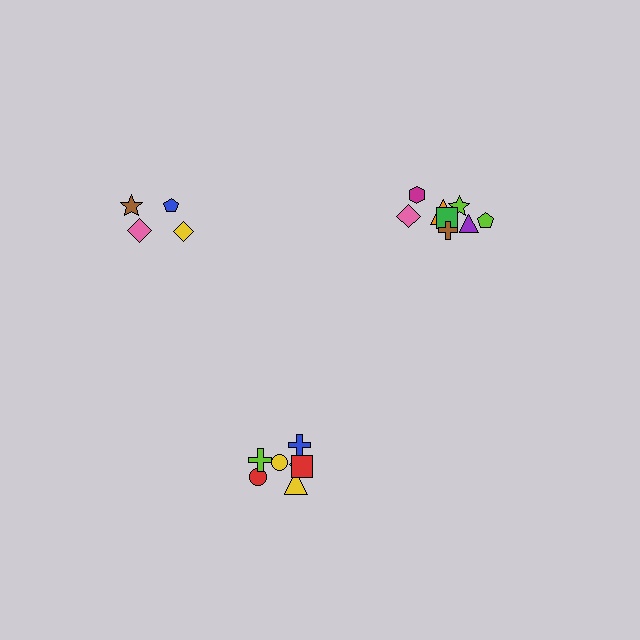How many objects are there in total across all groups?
There are 19 objects.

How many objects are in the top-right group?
There are 8 objects.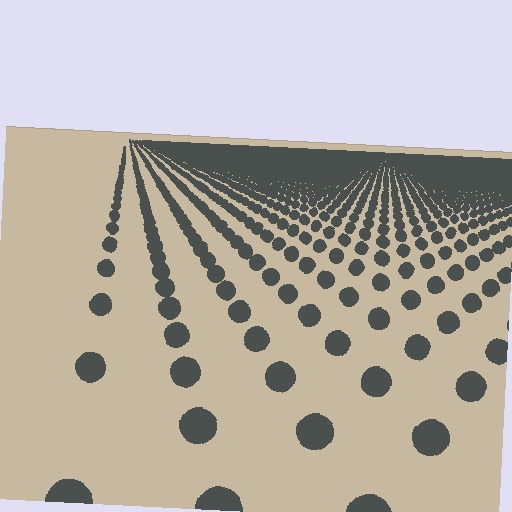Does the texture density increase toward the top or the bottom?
Density increases toward the top.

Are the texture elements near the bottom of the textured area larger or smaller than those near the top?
Larger. Near the bottom, elements are closer to the viewer and appear at a bigger on-screen size.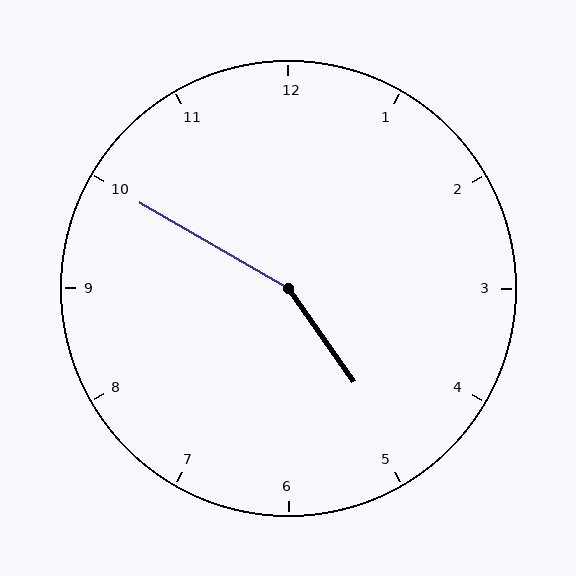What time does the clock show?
4:50.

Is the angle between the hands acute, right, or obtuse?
It is obtuse.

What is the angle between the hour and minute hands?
Approximately 155 degrees.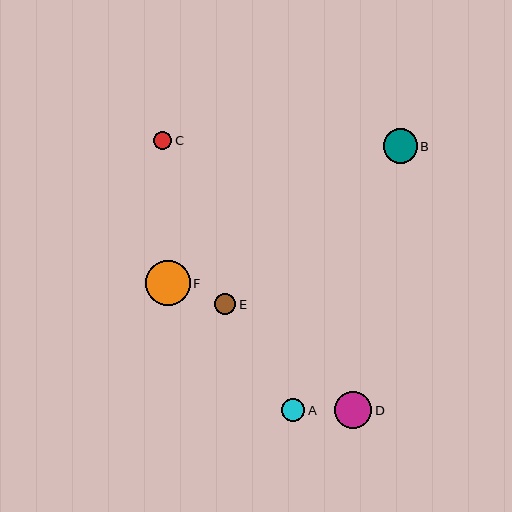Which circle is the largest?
Circle F is the largest with a size of approximately 45 pixels.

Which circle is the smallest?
Circle C is the smallest with a size of approximately 18 pixels.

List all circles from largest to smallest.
From largest to smallest: F, D, B, A, E, C.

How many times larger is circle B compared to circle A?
Circle B is approximately 1.5 times the size of circle A.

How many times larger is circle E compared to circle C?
Circle E is approximately 1.2 times the size of circle C.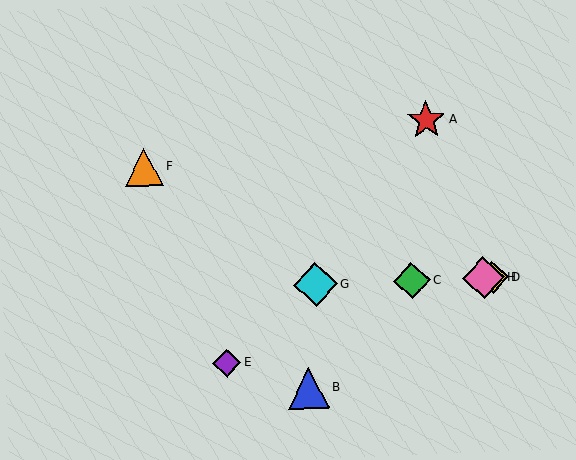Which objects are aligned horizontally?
Objects C, D, G, H are aligned horizontally.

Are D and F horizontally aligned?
No, D is at y≈277 and F is at y≈167.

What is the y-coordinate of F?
Object F is at y≈167.